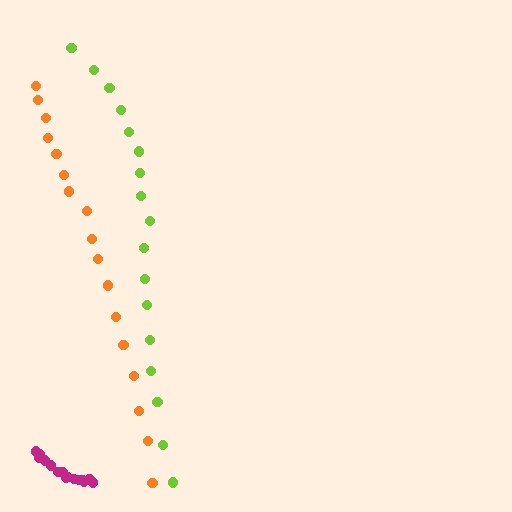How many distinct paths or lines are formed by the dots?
There are 3 distinct paths.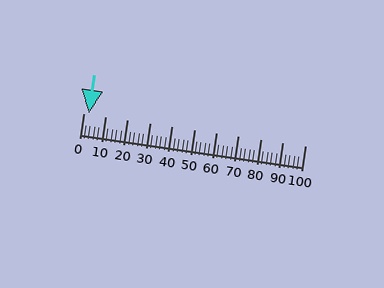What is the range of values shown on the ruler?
The ruler shows values from 0 to 100.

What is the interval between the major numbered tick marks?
The major tick marks are spaced 10 units apart.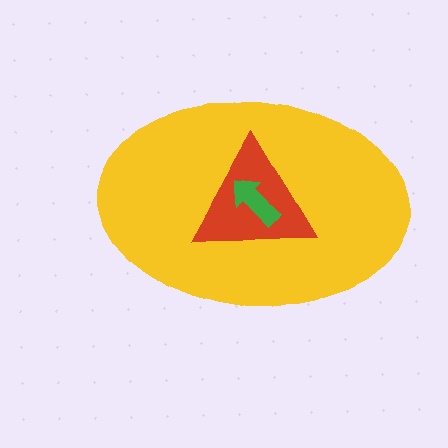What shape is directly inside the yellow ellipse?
The red triangle.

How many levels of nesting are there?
3.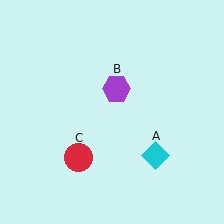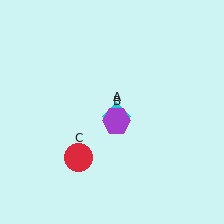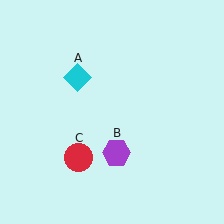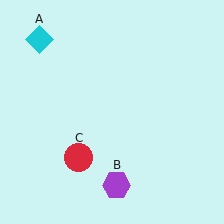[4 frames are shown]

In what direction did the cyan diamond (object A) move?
The cyan diamond (object A) moved up and to the left.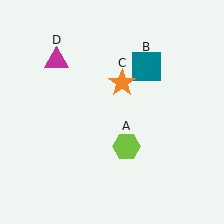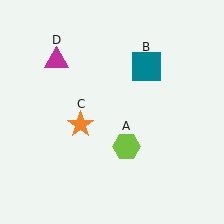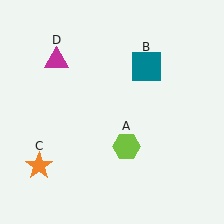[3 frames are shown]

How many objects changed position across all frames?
1 object changed position: orange star (object C).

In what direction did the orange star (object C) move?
The orange star (object C) moved down and to the left.